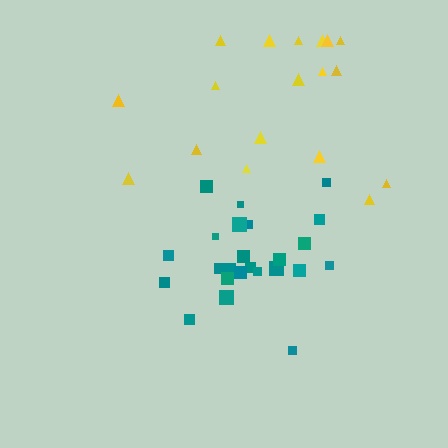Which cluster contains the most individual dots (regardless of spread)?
Teal (24).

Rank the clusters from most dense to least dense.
teal, yellow.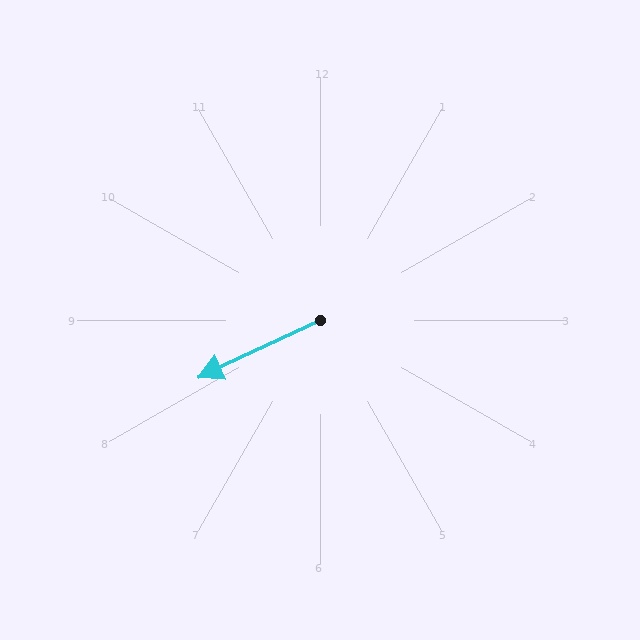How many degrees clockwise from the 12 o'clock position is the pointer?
Approximately 245 degrees.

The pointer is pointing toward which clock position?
Roughly 8 o'clock.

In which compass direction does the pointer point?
Southwest.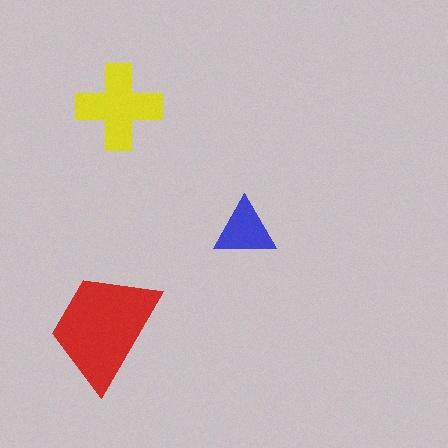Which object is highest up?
The yellow cross is topmost.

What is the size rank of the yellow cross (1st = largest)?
2nd.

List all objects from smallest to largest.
The blue triangle, the yellow cross, the red trapezoid.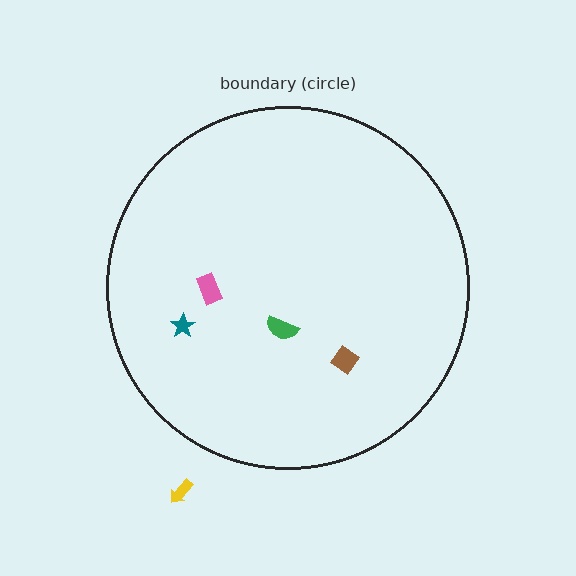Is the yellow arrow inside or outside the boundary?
Outside.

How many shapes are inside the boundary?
4 inside, 1 outside.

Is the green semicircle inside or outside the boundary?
Inside.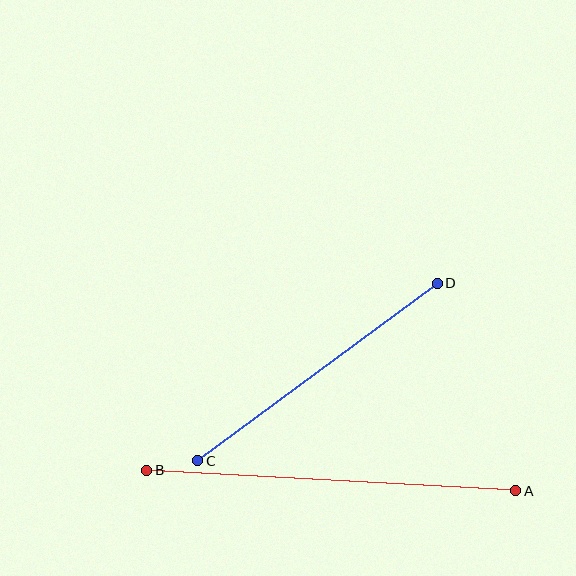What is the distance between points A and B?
The distance is approximately 369 pixels.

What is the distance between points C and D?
The distance is approximately 298 pixels.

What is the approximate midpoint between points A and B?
The midpoint is at approximately (331, 481) pixels.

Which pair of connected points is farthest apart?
Points A and B are farthest apart.